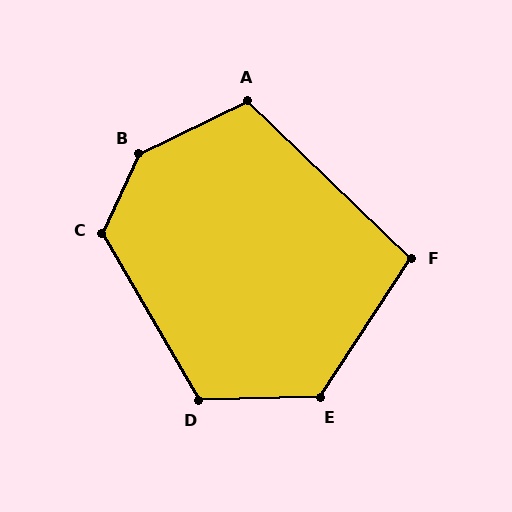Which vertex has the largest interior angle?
B, at approximately 141 degrees.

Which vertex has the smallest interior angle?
F, at approximately 101 degrees.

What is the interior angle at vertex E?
Approximately 125 degrees (obtuse).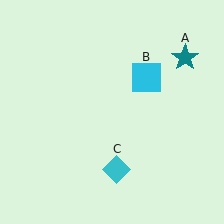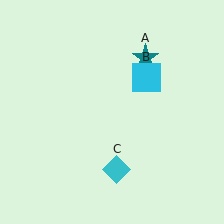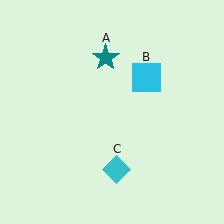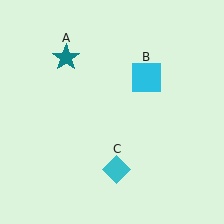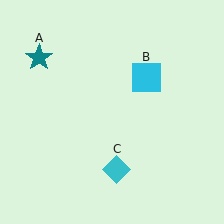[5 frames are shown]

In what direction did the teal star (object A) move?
The teal star (object A) moved left.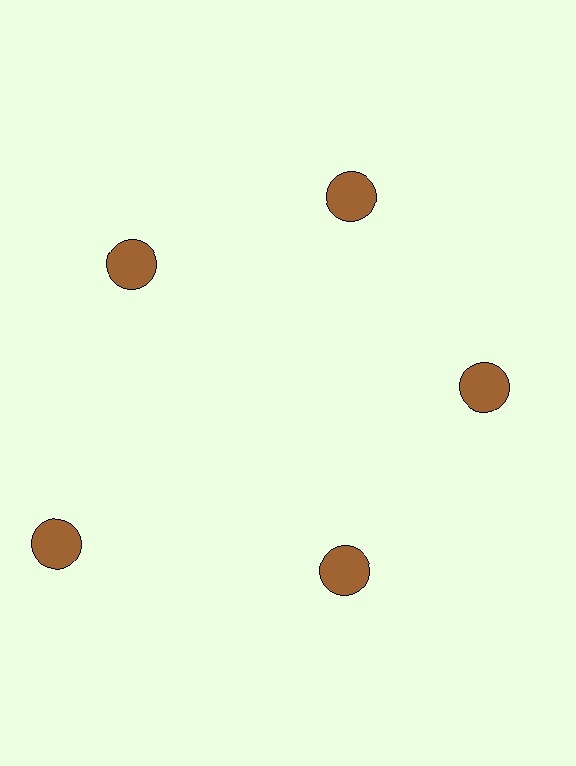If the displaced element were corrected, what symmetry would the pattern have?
It would have 5-fold rotational symmetry — the pattern would map onto itself every 72 degrees.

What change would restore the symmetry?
The symmetry would be restored by moving it inward, back onto the ring so that all 5 circles sit at equal angles and equal distance from the center.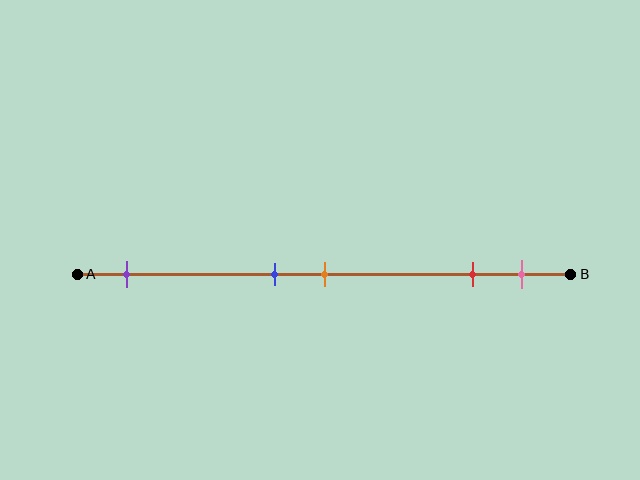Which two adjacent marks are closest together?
The blue and orange marks are the closest adjacent pair.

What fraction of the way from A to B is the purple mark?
The purple mark is approximately 10% (0.1) of the way from A to B.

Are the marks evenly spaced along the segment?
No, the marks are not evenly spaced.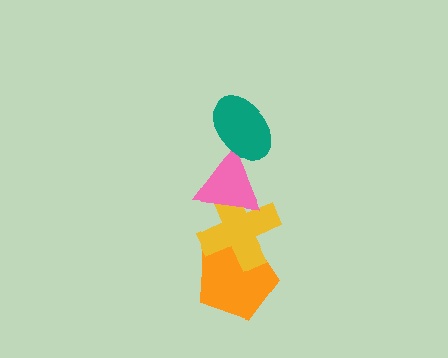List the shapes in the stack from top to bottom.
From top to bottom: the teal ellipse, the pink triangle, the yellow cross, the orange pentagon.